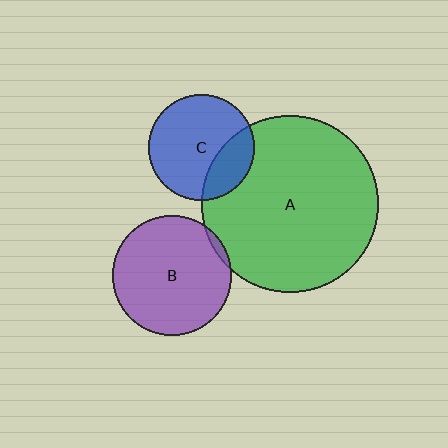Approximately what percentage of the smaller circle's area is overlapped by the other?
Approximately 5%.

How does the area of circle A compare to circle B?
Approximately 2.2 times.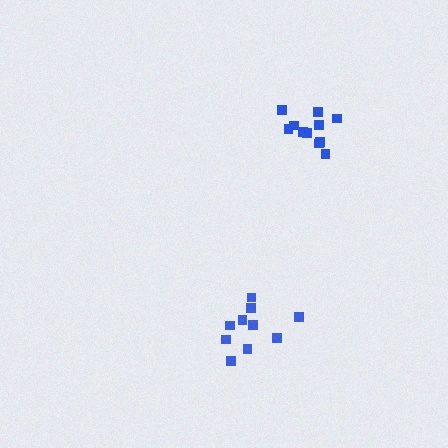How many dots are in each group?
Group 1: 11 dots, Group 2: 10 dots (21 total).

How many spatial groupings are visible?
There are 2 spatial groupings.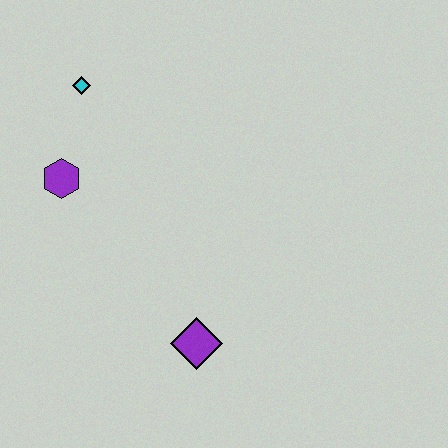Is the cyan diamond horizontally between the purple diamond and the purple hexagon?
Yes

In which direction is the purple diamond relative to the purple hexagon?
The purple diamond is below the purple hexagon.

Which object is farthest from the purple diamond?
The cyan diamond is farthest from the purple diamond.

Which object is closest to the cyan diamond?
The purple hexagon is closest to the cyan diamond.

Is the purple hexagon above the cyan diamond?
No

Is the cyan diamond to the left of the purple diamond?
Yes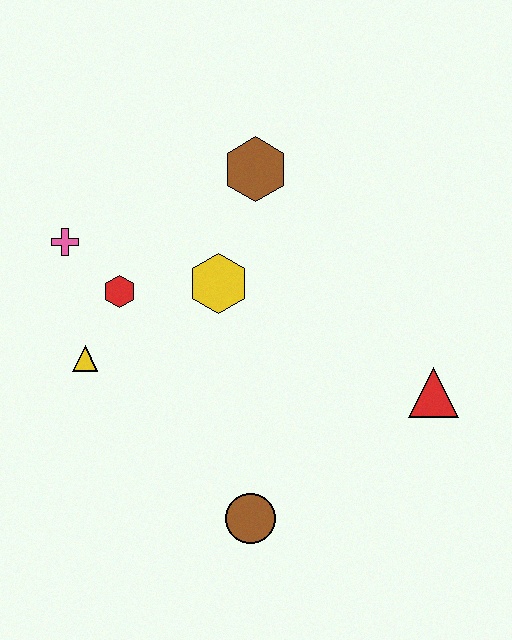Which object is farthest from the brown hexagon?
The brown circle is farthest from the brown hexagon.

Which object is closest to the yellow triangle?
The red hexagon is closest to the yellow triangle.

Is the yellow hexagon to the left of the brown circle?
Yes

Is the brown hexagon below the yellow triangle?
No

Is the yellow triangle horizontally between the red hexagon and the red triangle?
No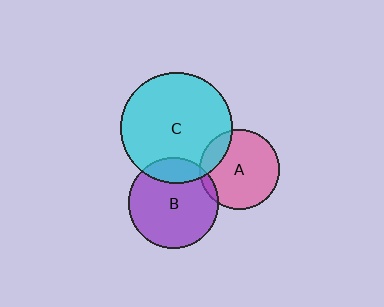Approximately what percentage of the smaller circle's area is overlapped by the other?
Approximately 20%.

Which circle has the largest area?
Circle C (cyan).